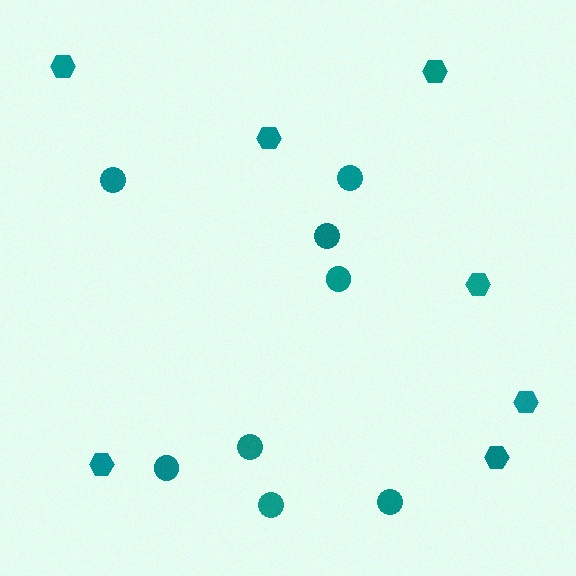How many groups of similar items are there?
There are 2 groups: one group of hexagons (7) and one group of circles (8).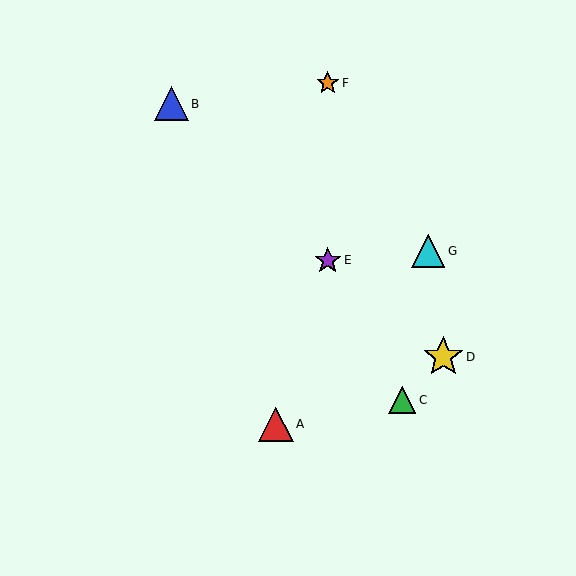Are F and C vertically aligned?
No, F is at x≈328 and C is at x≈402.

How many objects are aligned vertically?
2 objects (E, F) are aligned vertically.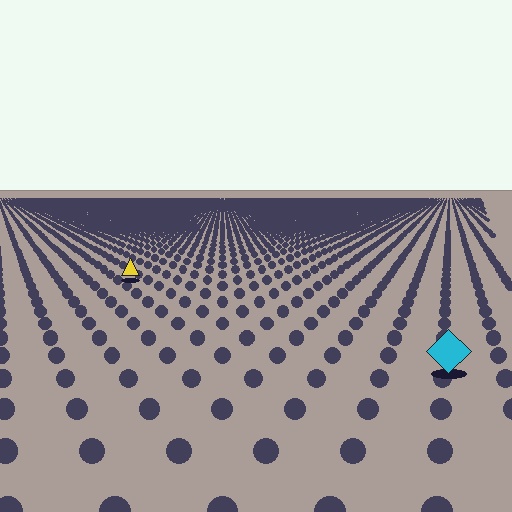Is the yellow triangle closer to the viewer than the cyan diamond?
No. The cyan diamond is closer — you can tell from the texture gradient: the ground texture is coarser near it.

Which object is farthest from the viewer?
The yellow triangle is farthest from the viewer. It appears smaller and the ground texture around it is denser.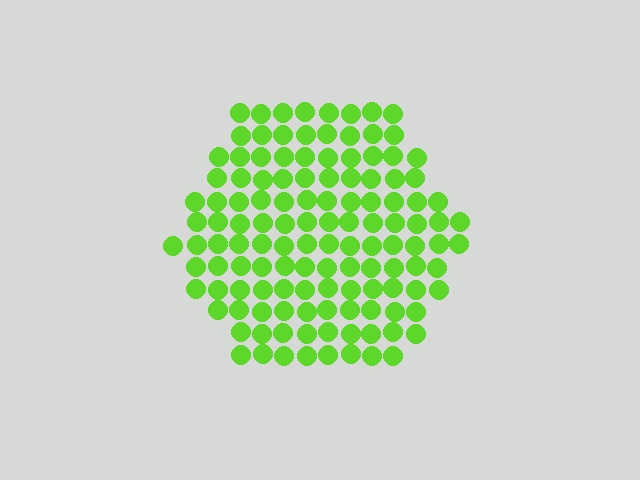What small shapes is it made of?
It is made of small circles.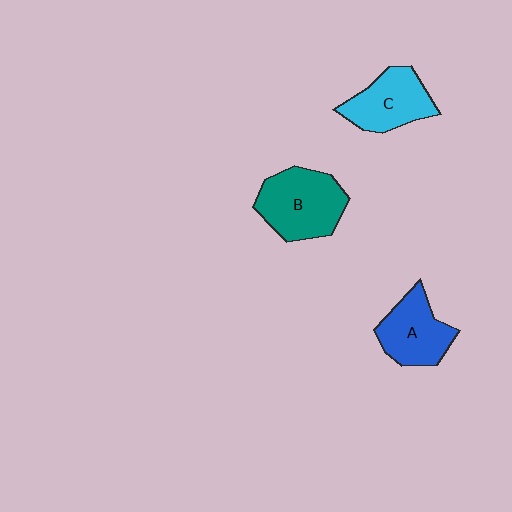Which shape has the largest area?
Shape B (teal).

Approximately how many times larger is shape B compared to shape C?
Approximately 1.2 times.